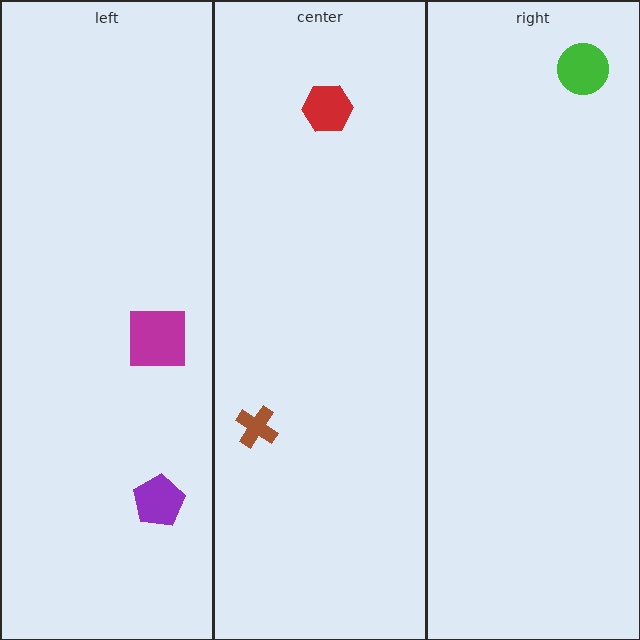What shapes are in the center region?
The brown cross, the red hexagon.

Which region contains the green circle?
The right region.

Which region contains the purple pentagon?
The left region.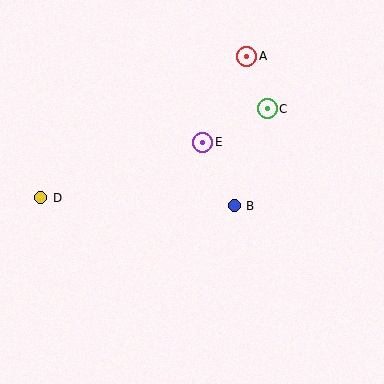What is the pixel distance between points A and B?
The distance between A and B is 150 pixels.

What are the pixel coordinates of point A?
Point A is at (247, 56).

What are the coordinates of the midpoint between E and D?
The midpoint between E and D is at (122, 170).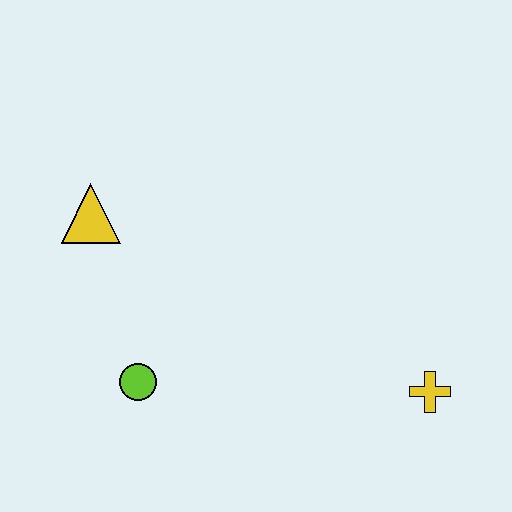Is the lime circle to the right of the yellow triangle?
Yes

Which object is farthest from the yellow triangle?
The yellow cross is farthest from the yellow triangle.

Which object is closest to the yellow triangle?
The lime circle is closest to the yellow triangle.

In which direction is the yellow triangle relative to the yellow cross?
The yellow triangle is to the left of the yellow cross.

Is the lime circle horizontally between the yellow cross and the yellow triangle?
Yes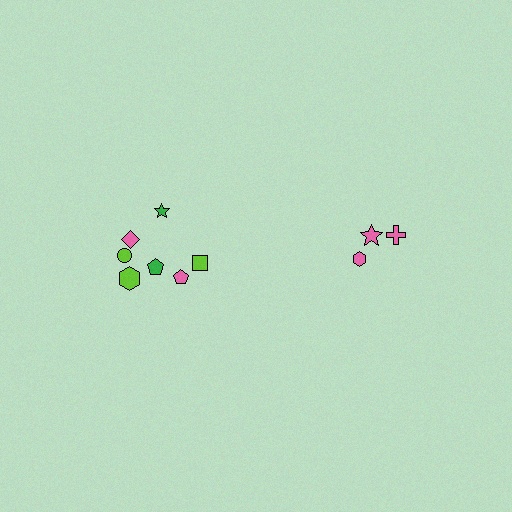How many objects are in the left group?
There are 7 objects.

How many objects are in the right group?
There are 3 objects.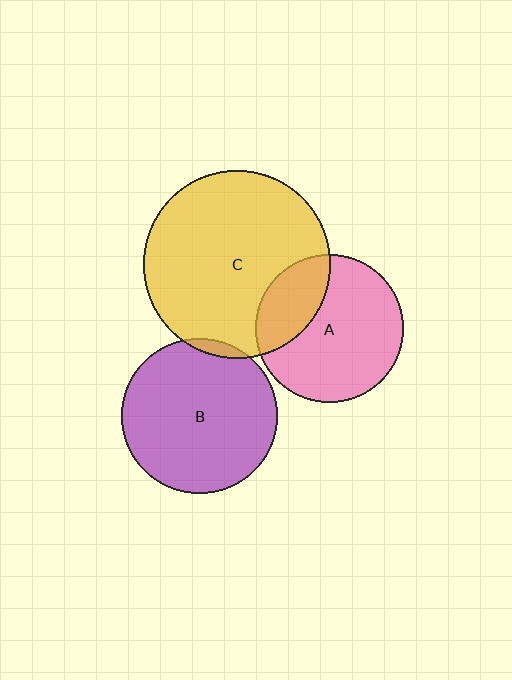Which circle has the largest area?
Circle C (yellow).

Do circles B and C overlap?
Yes.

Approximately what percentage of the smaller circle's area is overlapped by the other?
Approximately 5%.